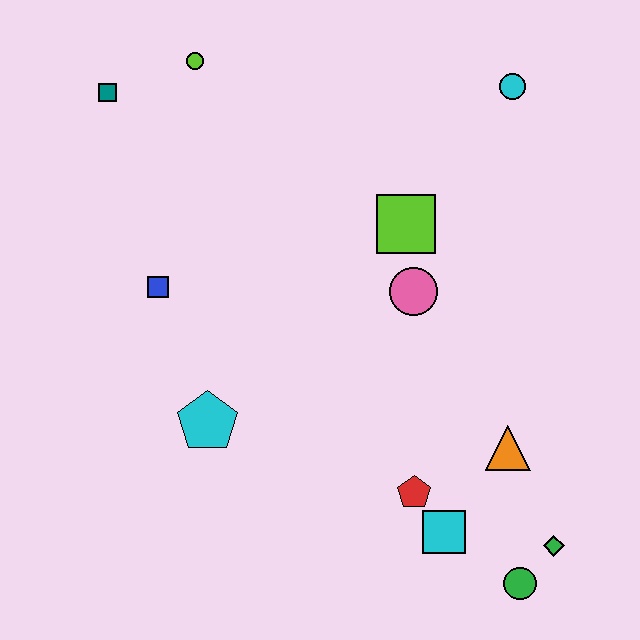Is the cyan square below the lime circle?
Yes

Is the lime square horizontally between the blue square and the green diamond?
Yes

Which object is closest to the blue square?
The cyan pentagon is closest to the blue square.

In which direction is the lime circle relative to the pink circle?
The lime circle is above the pink circle.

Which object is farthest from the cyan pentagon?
The cyan circle is farthest from the cyan pentagon.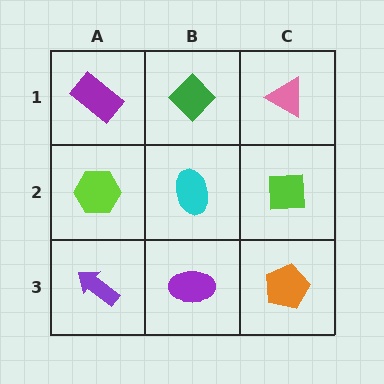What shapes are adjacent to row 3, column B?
A cyan ellipse (row 2, column B), a purple arrow (row 3, column A), an orange pentagon (row 3, column C).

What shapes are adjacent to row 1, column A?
A lime hexagon (row 2, column A), a green diamond (row 1, column B).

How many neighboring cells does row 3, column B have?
3.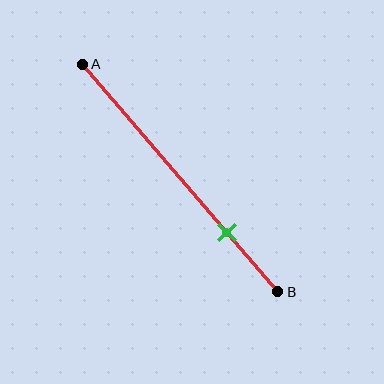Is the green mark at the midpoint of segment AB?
No, the mark is at about 75% from A, not at the 50% midpoint.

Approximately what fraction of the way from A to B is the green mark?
The green mark is approximately 75% of the way from A to B.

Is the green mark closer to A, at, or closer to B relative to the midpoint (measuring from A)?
The green mark is closer to point B than the midpoint of segment AB.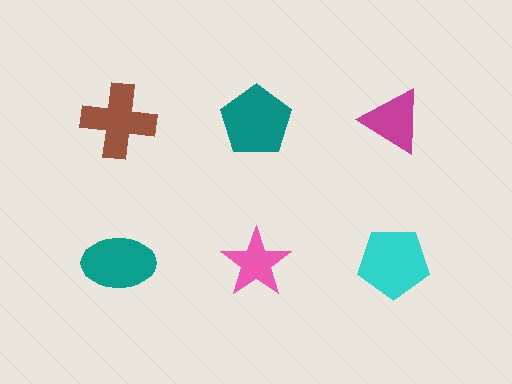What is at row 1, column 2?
A teal pentagon.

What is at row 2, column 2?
A pink star.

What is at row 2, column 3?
A cyan pentagon.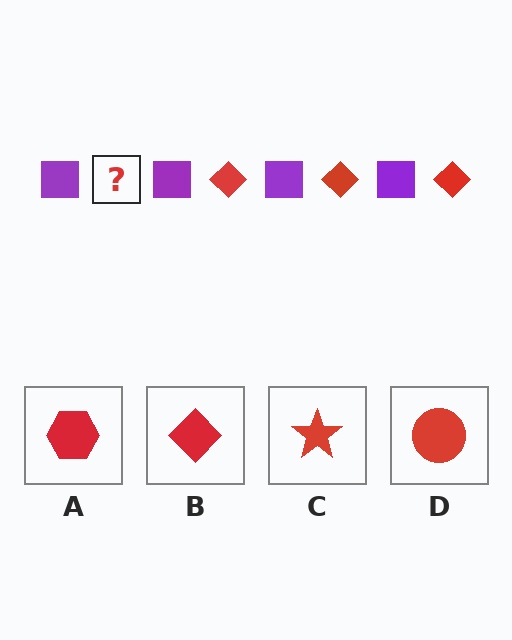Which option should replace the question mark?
Option B.